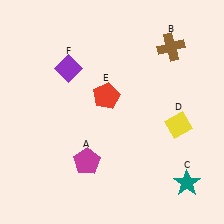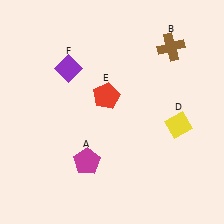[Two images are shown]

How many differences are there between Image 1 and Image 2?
There is 1 difference between the two images.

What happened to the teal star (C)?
The teal star (C) was removed in Image 2. It was in the bottom-right area of Image 1.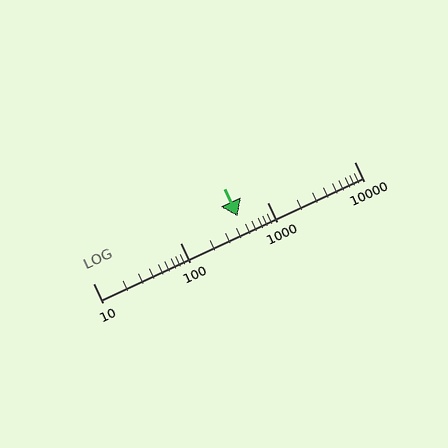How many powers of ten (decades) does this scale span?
The scale spans 3 decades, from 10 to 10000.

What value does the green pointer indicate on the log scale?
The pointer indicates approximately 460.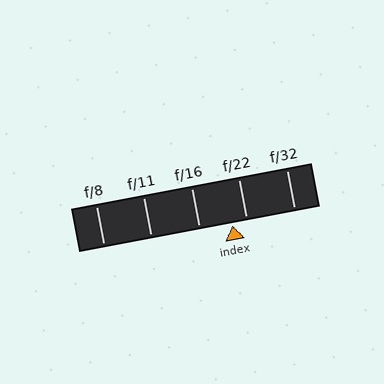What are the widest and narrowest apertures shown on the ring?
The widest aperture shown is f/8 and the narrowest is f/32.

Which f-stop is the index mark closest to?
The index mark is closest to f/22.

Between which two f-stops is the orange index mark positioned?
The index mark is between f/16 and f/22.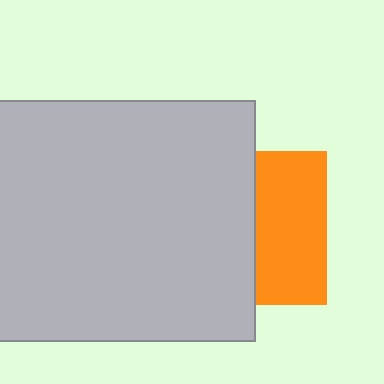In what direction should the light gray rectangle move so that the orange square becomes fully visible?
The light gray rectangle should move left. That is the shortest direction to clear the overlap and leave the orange square fully visible.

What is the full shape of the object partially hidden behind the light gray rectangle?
The partially hidden object is an orange square.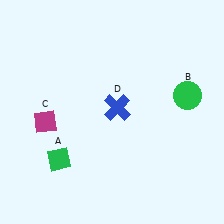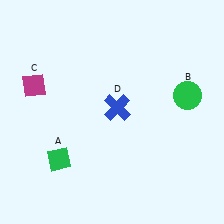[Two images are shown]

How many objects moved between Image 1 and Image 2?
1 object moved between the two images.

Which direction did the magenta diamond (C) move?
The magenta diamond (C) moved up.